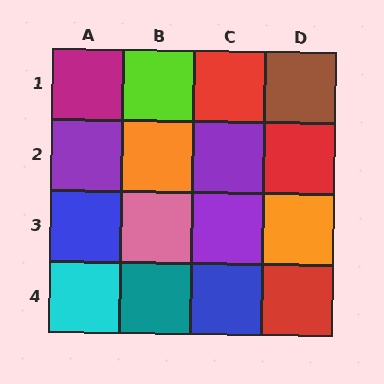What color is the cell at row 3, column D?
Orange.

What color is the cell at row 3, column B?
Pink.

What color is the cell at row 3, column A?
Blue.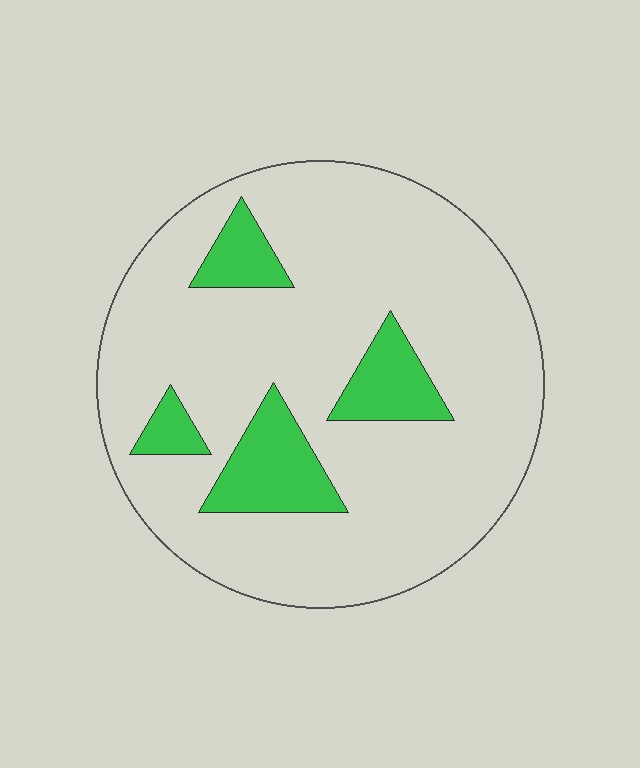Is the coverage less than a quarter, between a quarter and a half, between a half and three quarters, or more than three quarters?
Less than a quarter.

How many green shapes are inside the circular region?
4.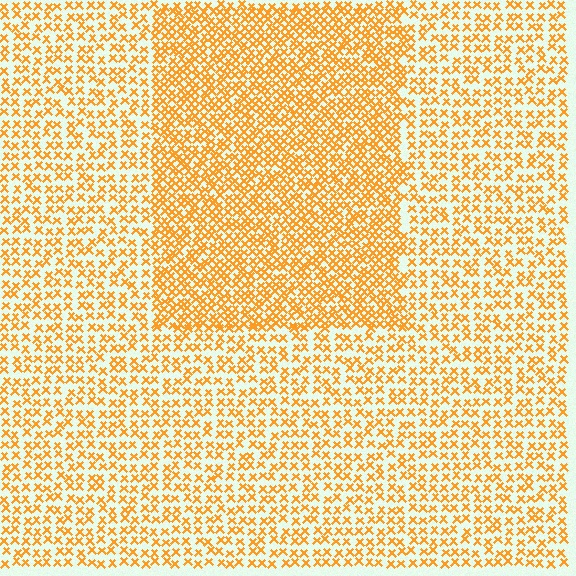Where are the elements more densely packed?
The elements are more densely packed inside the rectangle boundary.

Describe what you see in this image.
The image contains small orange elements arranged at two different densities. A rectangle-shaped region is visible where the elements are more densely packed than the surrounding area.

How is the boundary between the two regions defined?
The boundary is defined by a change in element density (approximately 1.8x ratio). All elements are the same color, size, and shape.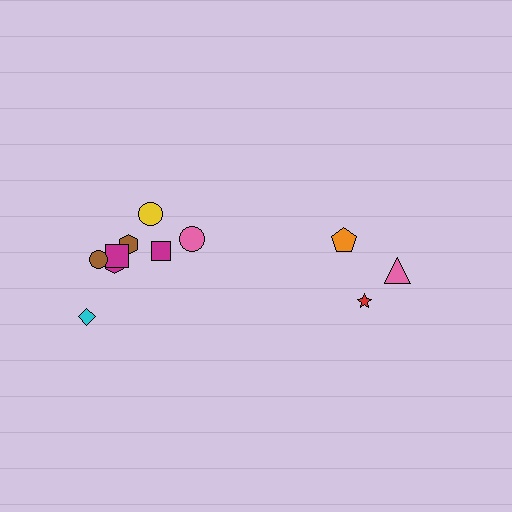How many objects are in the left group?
There are 8 objects.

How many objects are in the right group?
There are 3 objects.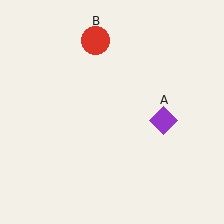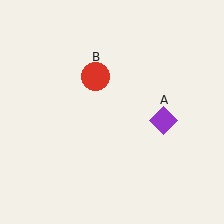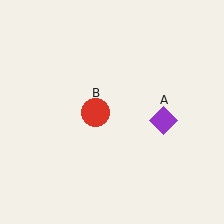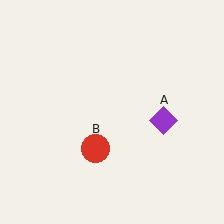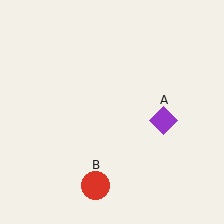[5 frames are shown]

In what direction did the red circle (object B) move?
The red circle (object B) moved down.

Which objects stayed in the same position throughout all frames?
Purple diamond (object A) remained stationary.